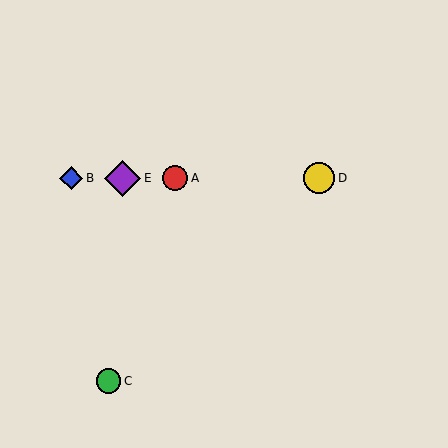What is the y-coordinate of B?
Object B is at y≈178.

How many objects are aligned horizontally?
4 objects (A, B, D, E) are aligned horizontally.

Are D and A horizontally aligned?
Yes, both are at y≈178.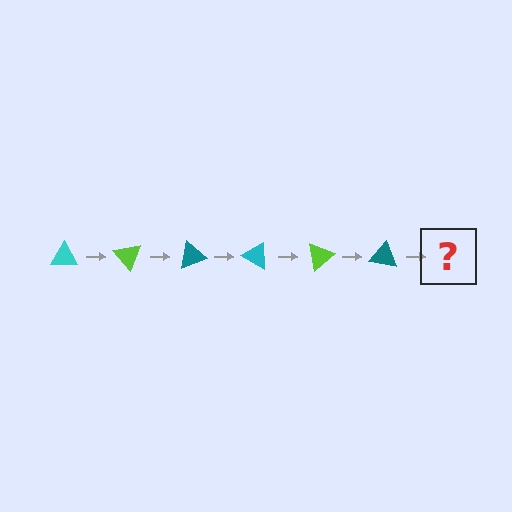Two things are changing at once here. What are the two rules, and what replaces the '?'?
The two rules are that it rotates 50 degrees each step and the color cycles through cyan, lime, and teal. The '?' should be a cyan triangle, rotated 300 degrees from the start.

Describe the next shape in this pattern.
It should be a cyan triangle, rotated 300 degrees from the start.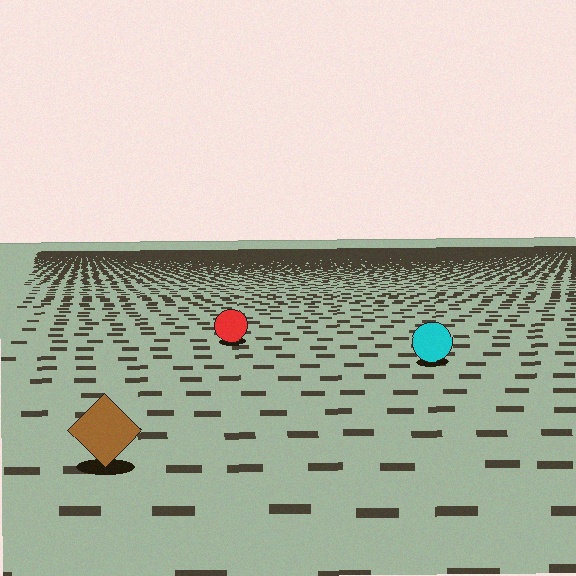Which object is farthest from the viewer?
The red circle is farthest from the viewer. It appears smaller and the ground texture around it is denser.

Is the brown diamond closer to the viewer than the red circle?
Yes. The brown diamond is closer — you can tell from the texture gradient: the ground texture is coarser near it.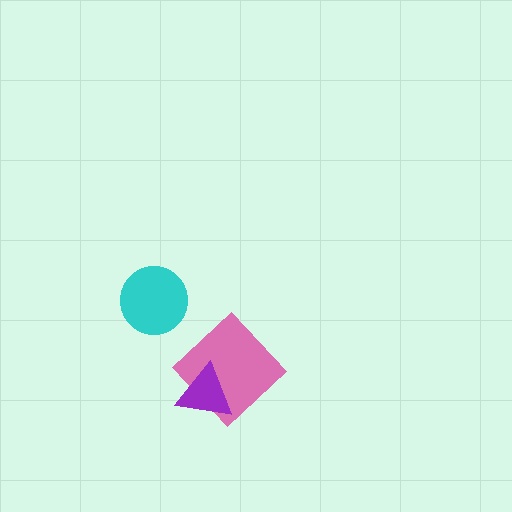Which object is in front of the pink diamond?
The purple triangle is in front of the pink diamond.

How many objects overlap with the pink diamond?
1 object overlaps with the pink diamond.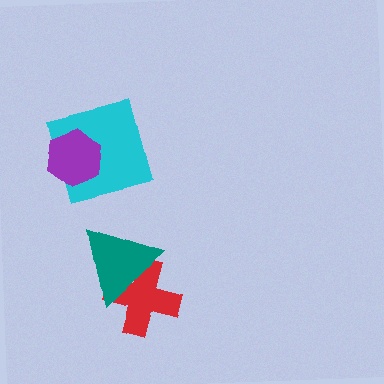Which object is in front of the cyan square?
The purple hexagon is in front of the cyan square.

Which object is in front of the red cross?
The teal triangle is in front of the red cross.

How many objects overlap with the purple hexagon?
1 object overlaps with the purple hexagon.